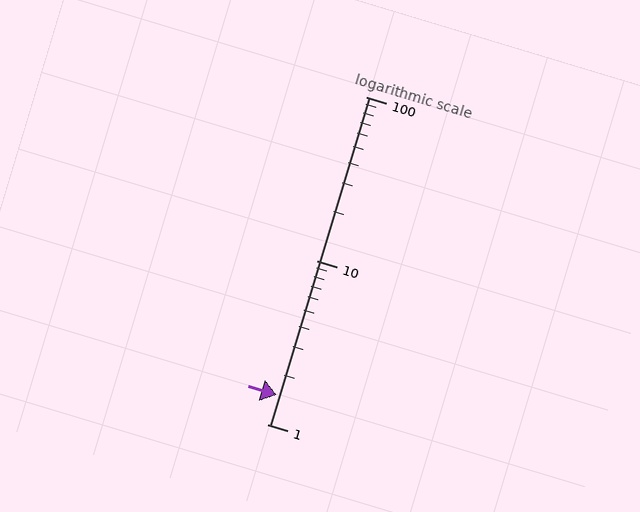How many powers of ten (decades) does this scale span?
The scale spans 2 decades, from 1 to 100.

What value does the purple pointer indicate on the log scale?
The pointer indicates approximately 1.5.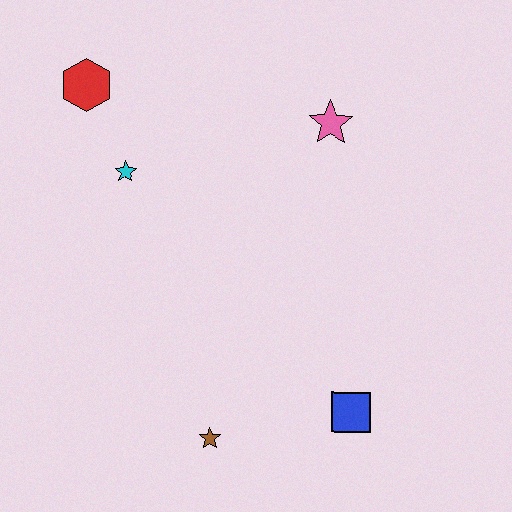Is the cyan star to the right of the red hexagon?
Yes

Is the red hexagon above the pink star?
Yes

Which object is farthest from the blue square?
The red hexagon is farthest from the blue square.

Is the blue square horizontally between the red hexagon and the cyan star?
No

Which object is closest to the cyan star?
The red hexagon is closest to the cyan star.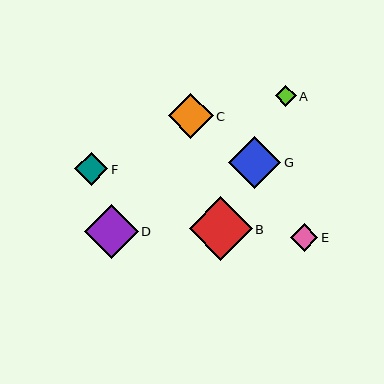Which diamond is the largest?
Diamond B is the largest with a size of approximately 63 pixels.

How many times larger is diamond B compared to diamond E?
Diamond B is approximately 2.3 times the size of diamond E.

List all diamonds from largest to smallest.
From largest to smallest: B, D, G, C, F, E, A.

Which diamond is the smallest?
Diamond A is the smallest with a size of approximately 21 pixels.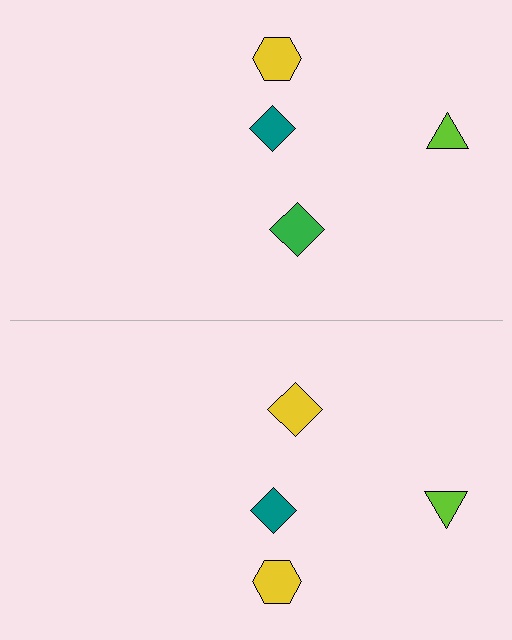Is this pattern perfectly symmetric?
No, the pattern is not perfectly symmetric. The yellow diamond on the bottom side breaks the symmetry — its mirror counterpart is green.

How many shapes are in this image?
There are 8 shapes in this image.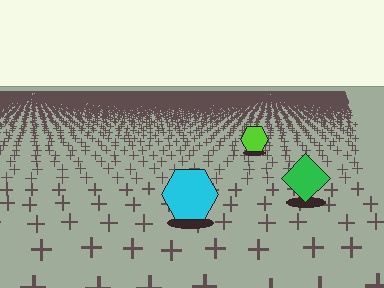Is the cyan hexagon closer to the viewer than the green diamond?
Yes. The cyan hexagon is closer — you can tell from the texture gradient: the ground texture is coarser near it.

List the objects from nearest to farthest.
From nearest to farthest: the cyan hexagon, the green diamond, the lime hexagon.